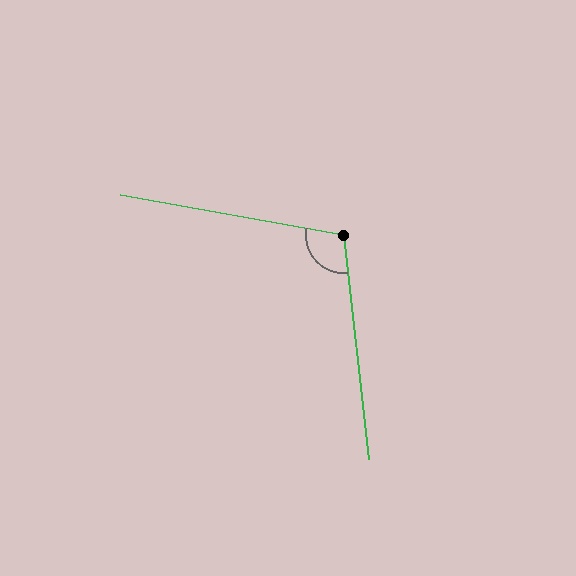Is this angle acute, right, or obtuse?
It is obtuse.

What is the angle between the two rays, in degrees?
Approximately 106 degrees.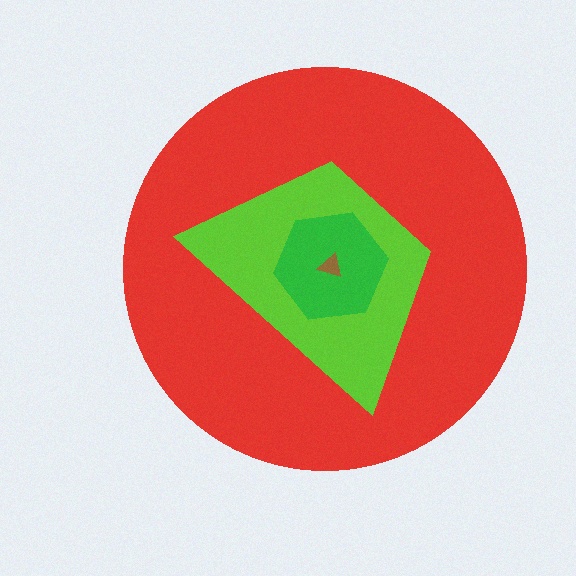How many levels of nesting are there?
4.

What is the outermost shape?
The red circle.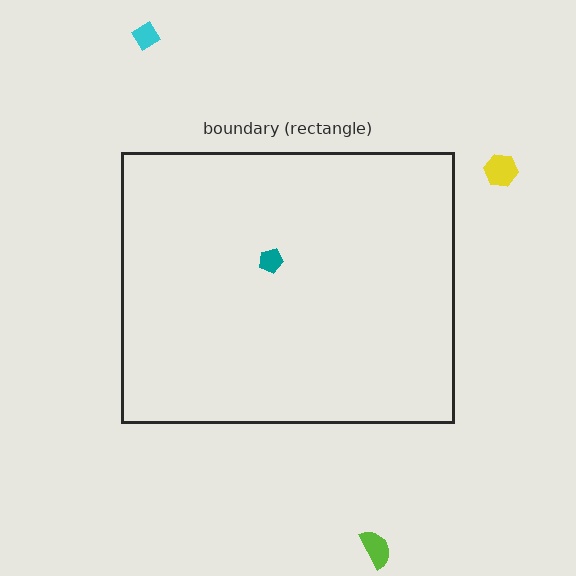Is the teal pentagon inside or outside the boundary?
Inside.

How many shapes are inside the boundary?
1 inside, 3 outside.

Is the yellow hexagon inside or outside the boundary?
Outside.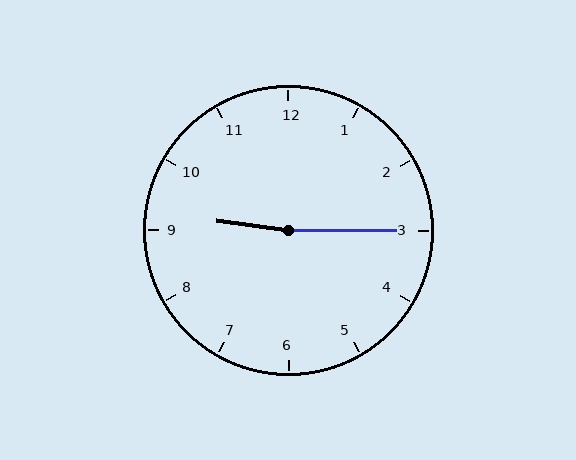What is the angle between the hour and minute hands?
Approximately 172 degrees.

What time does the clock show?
9:15.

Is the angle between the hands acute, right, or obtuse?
It is obtuse.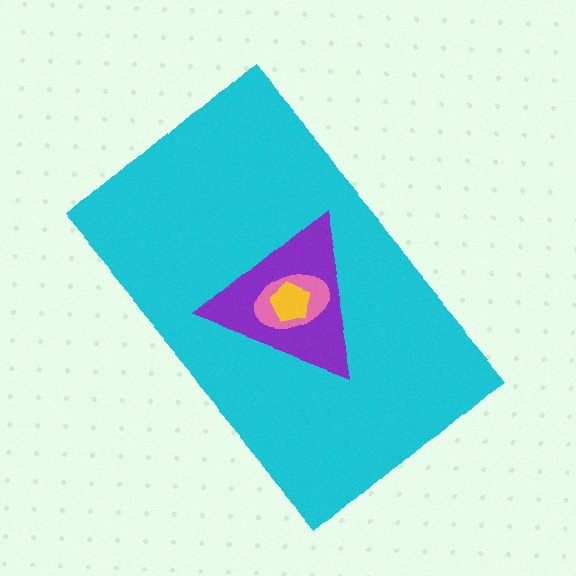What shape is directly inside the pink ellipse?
The yellow pentagon.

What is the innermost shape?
The yellow pentagon.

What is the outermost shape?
The cyan rectangle.